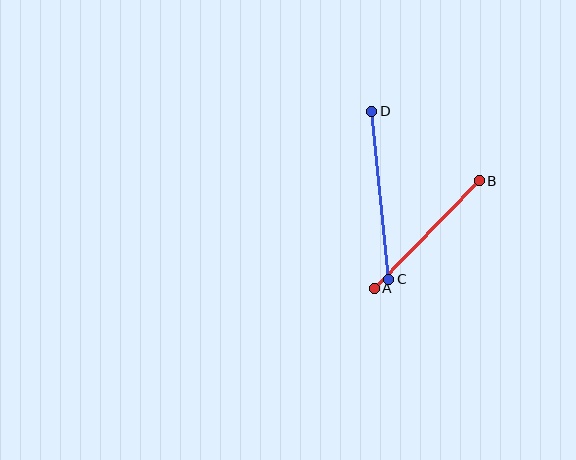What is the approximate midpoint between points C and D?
The midpoint is at approximately (380, 195) pixels.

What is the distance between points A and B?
The distance is approximately 150 pixels.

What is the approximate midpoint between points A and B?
The midpoint is at approximately (427, 234) pixels.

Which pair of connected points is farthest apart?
Points C and D are farthest apart.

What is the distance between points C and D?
The distance is approximately 169 pixels.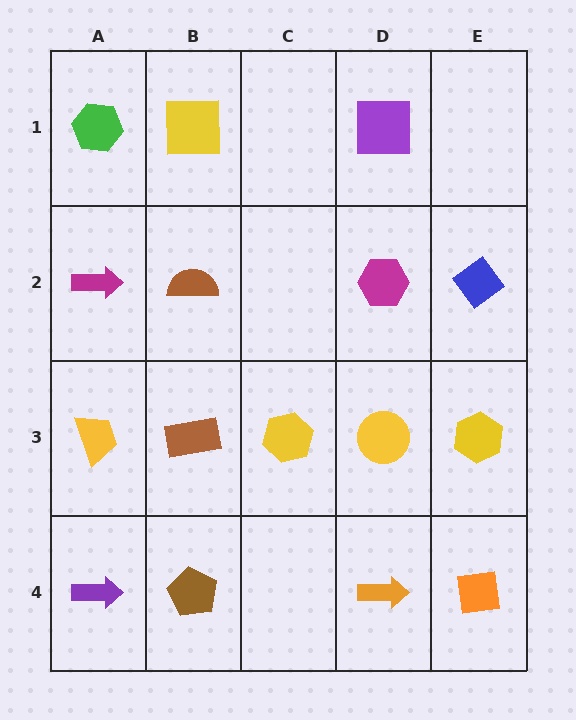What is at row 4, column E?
An orange square.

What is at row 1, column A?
A green hexagon.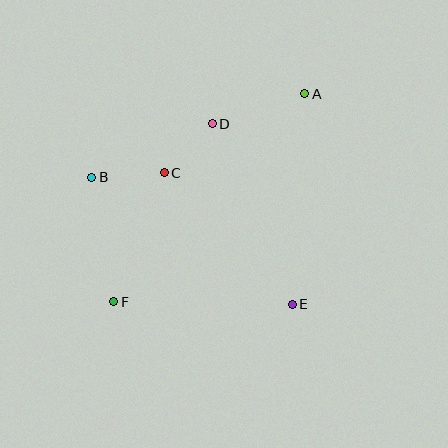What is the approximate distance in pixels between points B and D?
The distance between B and D is approximately 132 pixels.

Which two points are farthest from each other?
Points A and F are farthest from each other.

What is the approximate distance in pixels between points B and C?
The distance between B and C is approximately 73 pixels.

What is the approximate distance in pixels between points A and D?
The distance between A and D is approximately 97 pixels.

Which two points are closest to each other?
Points C and D are closest to each other.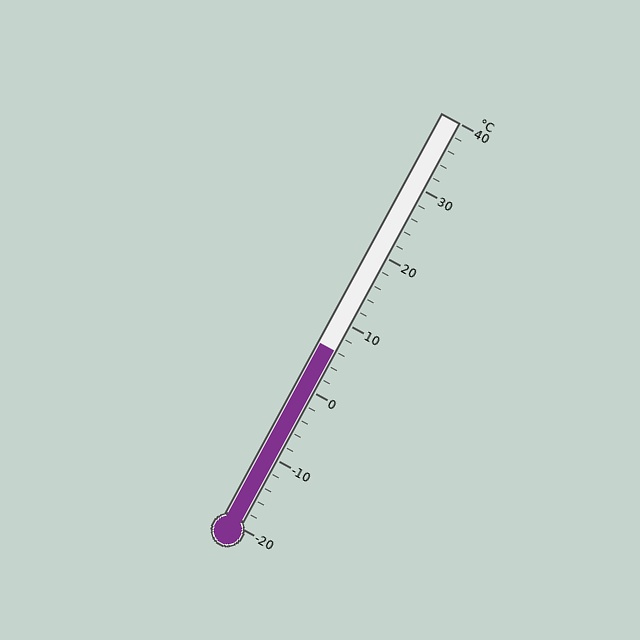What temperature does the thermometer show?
The thermometer shows approximately 6°C.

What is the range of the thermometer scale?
The thermometer scale ranges from -20°C to 40°C.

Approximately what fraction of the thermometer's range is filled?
The thermometer is filled to approximately 45% of its range.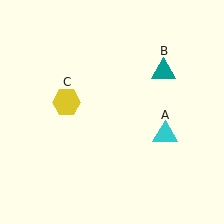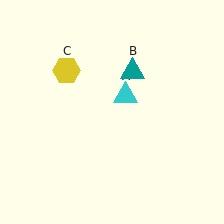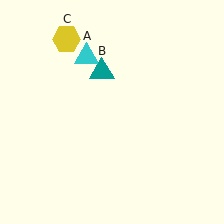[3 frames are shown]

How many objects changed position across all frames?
3 objects changed position: cyan triangle (object A), teal triangle (object B), yellow hexagon (object C).